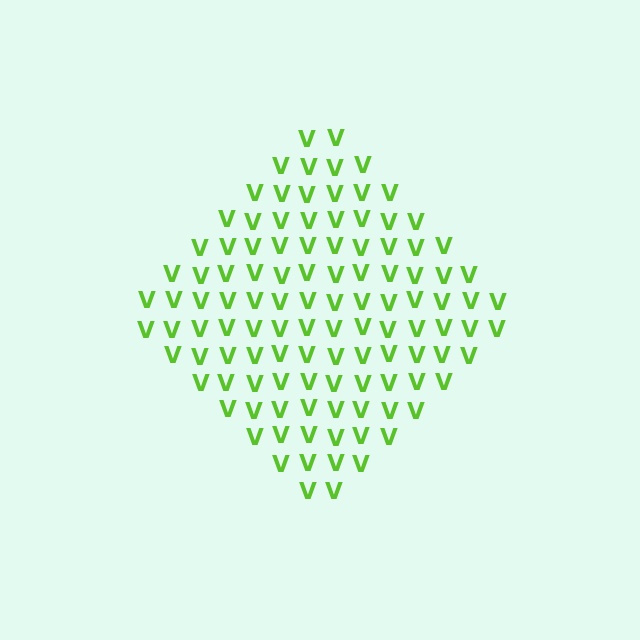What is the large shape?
The large shape is a diamond.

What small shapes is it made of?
It is made of small letter V's.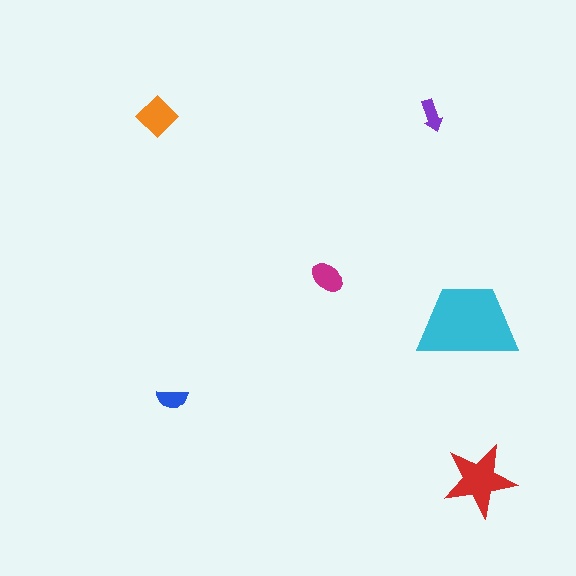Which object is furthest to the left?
The orange diamond is leftmost.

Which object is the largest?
The cyan trapezoid.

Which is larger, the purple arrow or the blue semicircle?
The blue semicircle.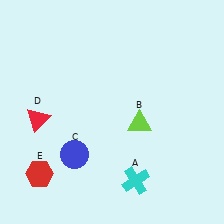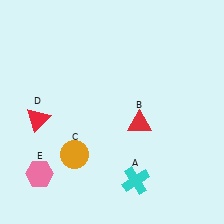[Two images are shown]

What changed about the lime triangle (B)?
In Image 1, B is lime. In Image 2, it changed to red.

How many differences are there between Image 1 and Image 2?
There are 3 differences between the two images.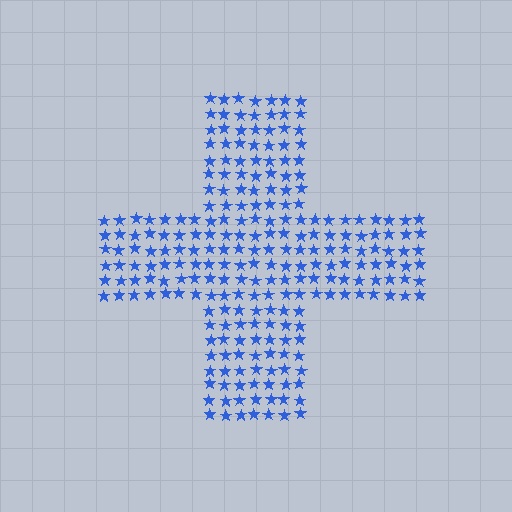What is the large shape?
The large shape is a cross.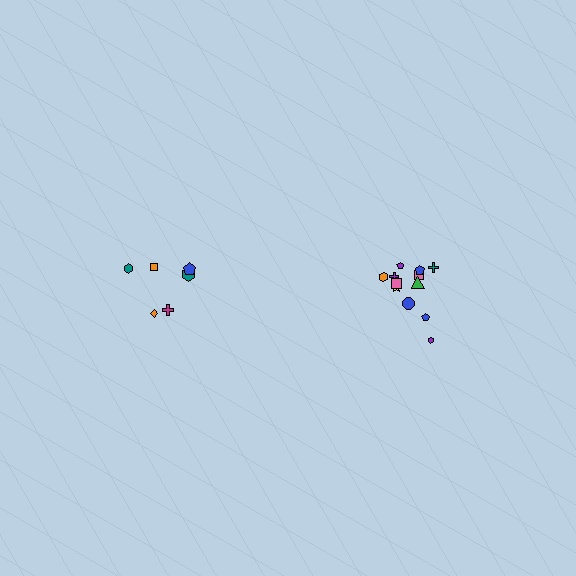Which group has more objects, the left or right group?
The right group.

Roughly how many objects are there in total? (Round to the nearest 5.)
Roughly 20 objects in total.